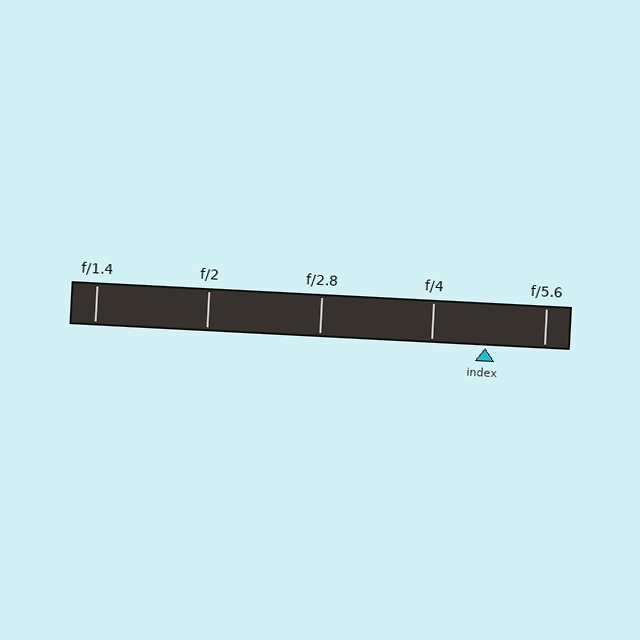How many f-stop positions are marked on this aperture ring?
There are 5 f-stop positions marked.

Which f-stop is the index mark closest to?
The index mark is closest to f/4.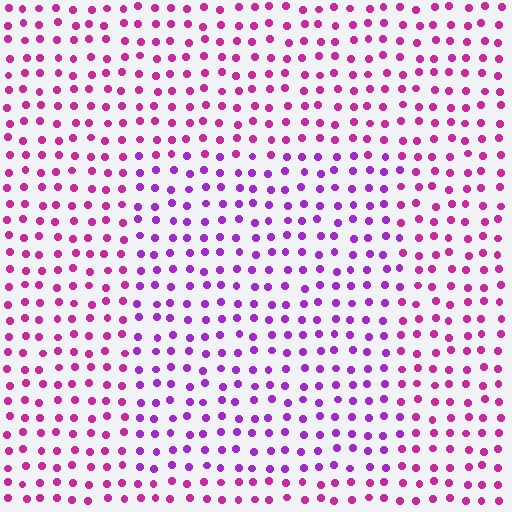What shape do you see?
I see a rectangle.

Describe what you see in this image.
The image is filled with small magenta elements in a uniform arrangement. A rectangle-shaped region is visible where the elements are tinted to a slightly different hue, forming a subtle color boundary.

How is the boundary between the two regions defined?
The boundary is defined purely by a slight shift in hue (about 29 degrees). Spacing, size, and orientation are identical on both sides.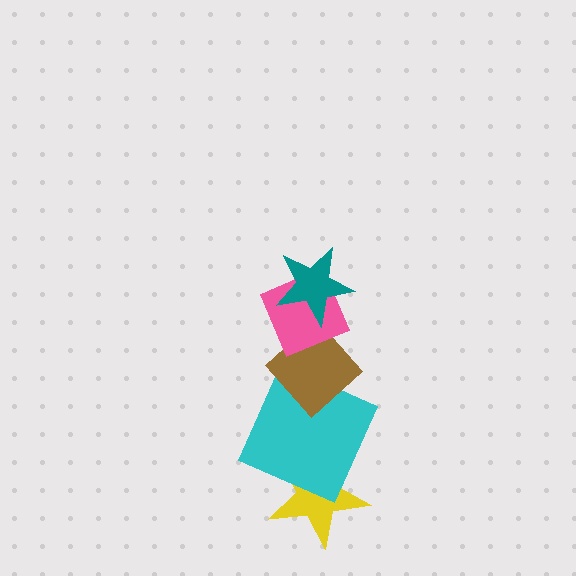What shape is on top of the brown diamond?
The pink diamond is on top of the brown diamond.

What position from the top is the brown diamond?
The brown diamond is 3rd from the top.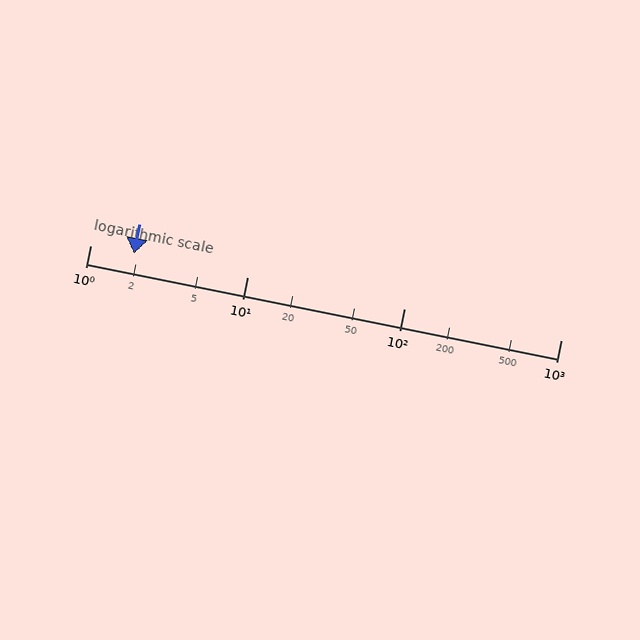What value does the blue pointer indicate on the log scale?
The pointer indicates approximately 1.9.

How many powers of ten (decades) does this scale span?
The scale spans 3 decades, from 1 to 1000.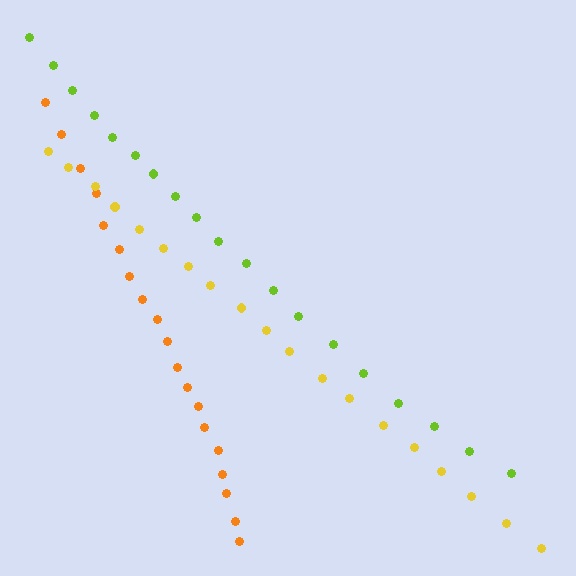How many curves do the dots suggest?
There are 3 distinct paths.